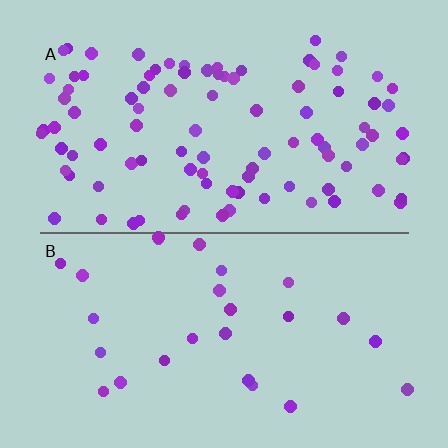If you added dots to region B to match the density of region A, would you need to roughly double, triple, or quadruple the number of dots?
Approximately quadruple.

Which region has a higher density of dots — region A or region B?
A (the top).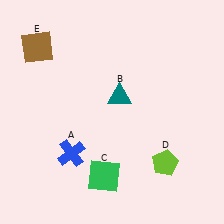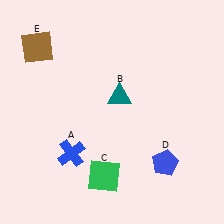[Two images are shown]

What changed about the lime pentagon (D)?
In Image 1, D is lime. In Image 2, it changed to blue.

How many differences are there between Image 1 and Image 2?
There is 1 difference between the two images.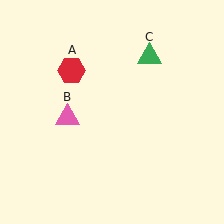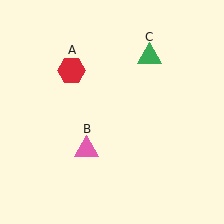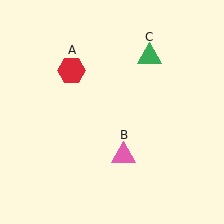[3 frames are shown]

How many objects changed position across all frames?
1 object changed position: pink triangle (object B).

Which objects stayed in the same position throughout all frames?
Red hexagon (object A) and green triangle (object C) remained stationary.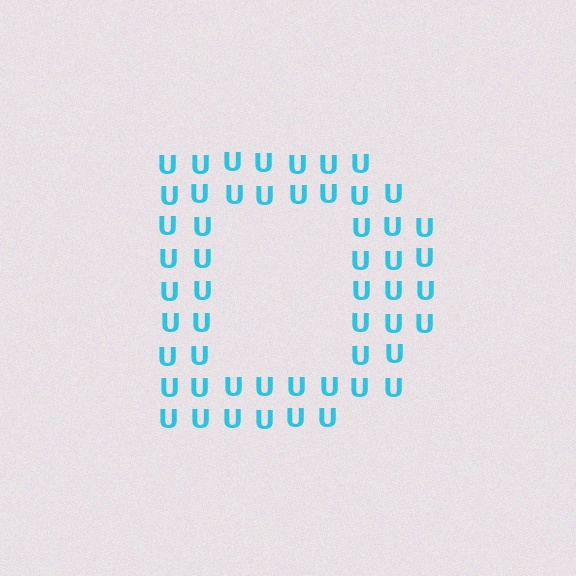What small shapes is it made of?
It is made of small letter U's.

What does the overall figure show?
The overall figure shows the letter D.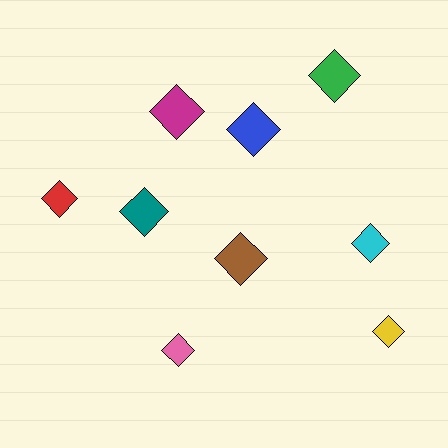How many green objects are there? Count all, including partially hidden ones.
There is 1 green object.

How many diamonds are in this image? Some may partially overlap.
There are 9 diamonds.